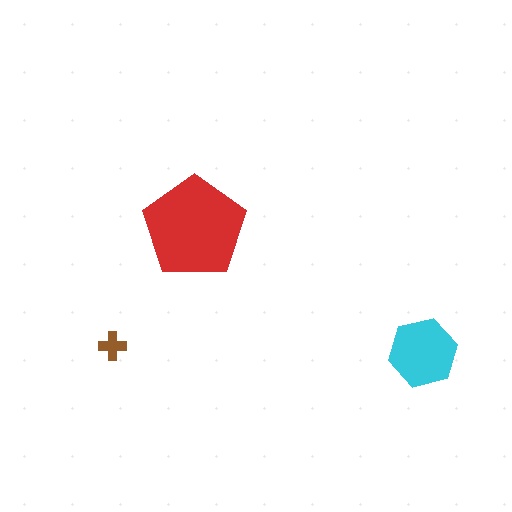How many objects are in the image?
There are 3 objects in the image.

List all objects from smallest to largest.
The brown cross, the cyan hexagon, the red pentagon.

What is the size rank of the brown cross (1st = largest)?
3rd.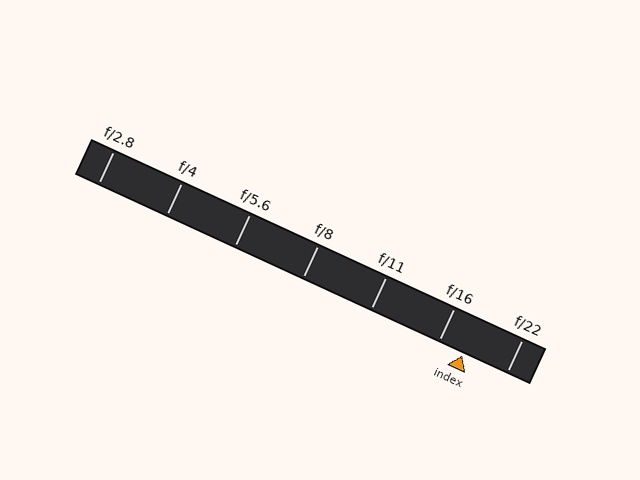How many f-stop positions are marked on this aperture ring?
There are 7 f-stop positions marked.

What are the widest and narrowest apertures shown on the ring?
The widest aperture shown is f/2.8 and the narrowest is f/22.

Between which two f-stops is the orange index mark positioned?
The index mark is between f/16 and f/22.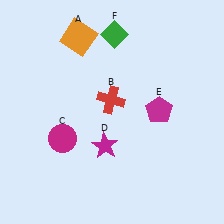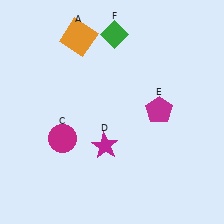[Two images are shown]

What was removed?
The red cross (B) was removed in Image 2.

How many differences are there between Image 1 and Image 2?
There is 1 difference between the two images.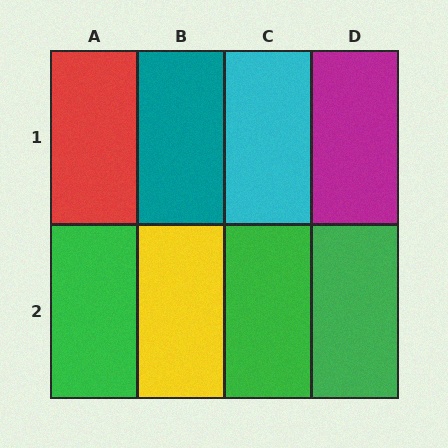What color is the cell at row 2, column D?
Green.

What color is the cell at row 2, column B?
Yellow.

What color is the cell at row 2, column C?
Green.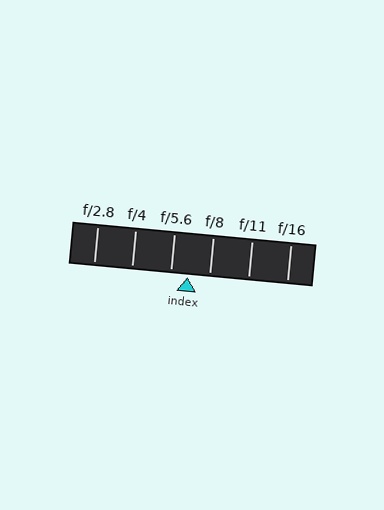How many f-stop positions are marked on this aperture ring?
There are 6 f-stop positions marked.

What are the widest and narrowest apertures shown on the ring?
The widest aperture shown is f/2.8 and the narrowest is f/16.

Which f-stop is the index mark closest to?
The index mark is closest to f/5.6.